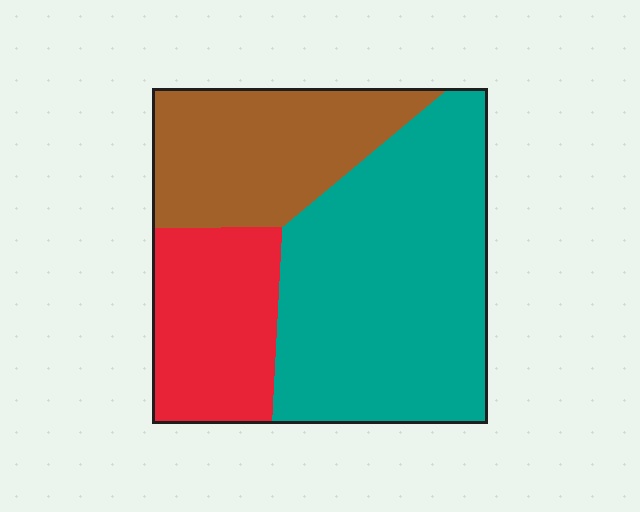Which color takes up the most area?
Teal, at roughly 50%.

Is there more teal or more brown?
Teal.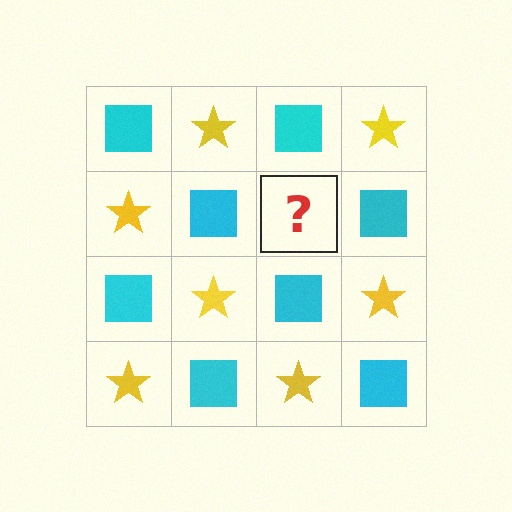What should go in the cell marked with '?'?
The missing cell should contain a yellow star.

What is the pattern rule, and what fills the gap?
The rule is that it alternates cyan square and yellow star in a checkerboard pattern. The gap should be filled with a yellow star.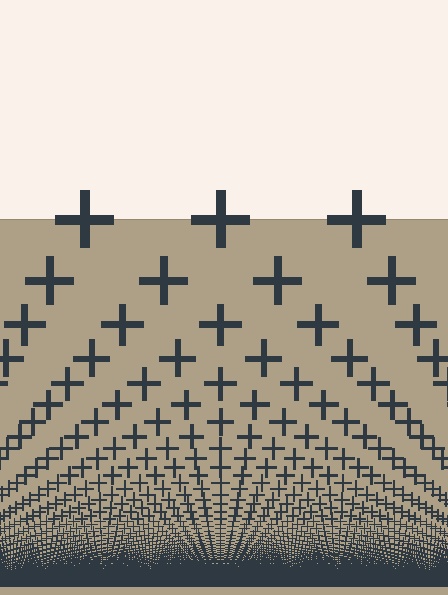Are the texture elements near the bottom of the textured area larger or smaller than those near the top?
Smaller. The gradient is inverted — elements near the bottom are smaller and denser.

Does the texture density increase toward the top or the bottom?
Density increases toward the bottom.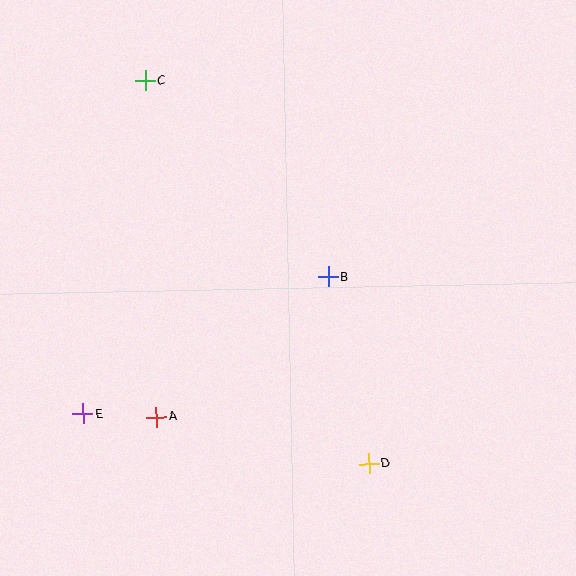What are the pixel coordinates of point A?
Point A is at (156, 417).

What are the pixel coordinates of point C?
Point C is at (145, 80).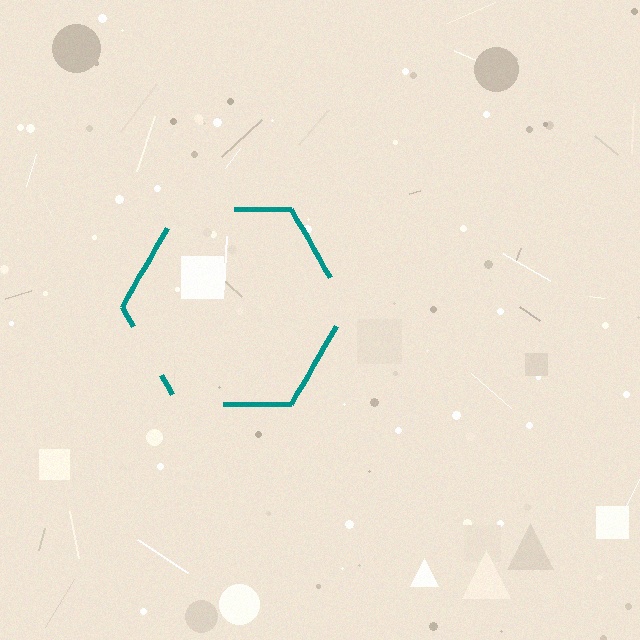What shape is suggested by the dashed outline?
The dashed outline suggests a hexagon.